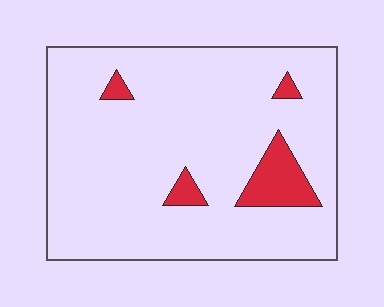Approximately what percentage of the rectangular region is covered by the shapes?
Approximately 10%.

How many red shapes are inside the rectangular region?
4.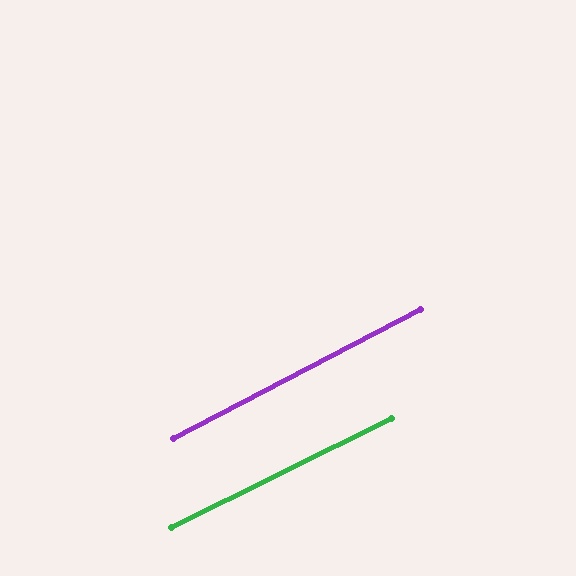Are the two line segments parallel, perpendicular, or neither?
Parallel — their directions differ by only 1.2°.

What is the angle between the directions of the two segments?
Approximately 1 degree.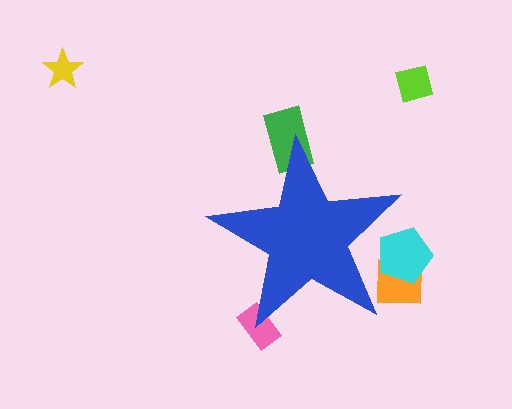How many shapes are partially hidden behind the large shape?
4 shapes are partially hidden.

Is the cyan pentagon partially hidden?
Yes, the cyan pentagon is partially hidden behind the blue star.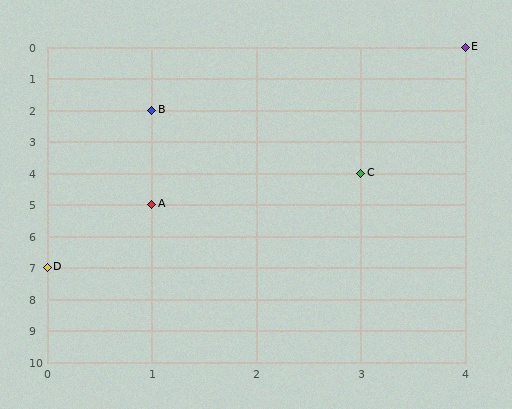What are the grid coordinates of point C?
Point C is at grid coordinates (3, 4).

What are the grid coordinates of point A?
Point A is at grid coordinates (1, 5).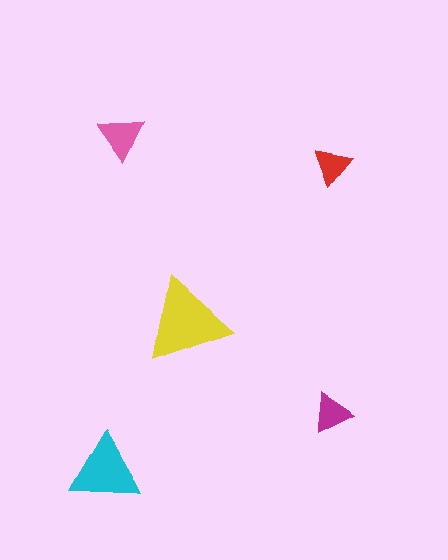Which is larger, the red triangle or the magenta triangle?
The magenta one.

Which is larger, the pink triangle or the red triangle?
The pink one.